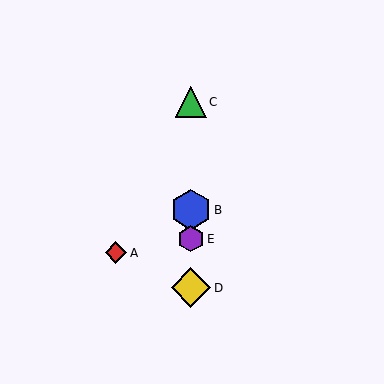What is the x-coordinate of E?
Object E is at x≈191.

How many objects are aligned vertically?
4 objects (B, C, D, E) are aligned vertically.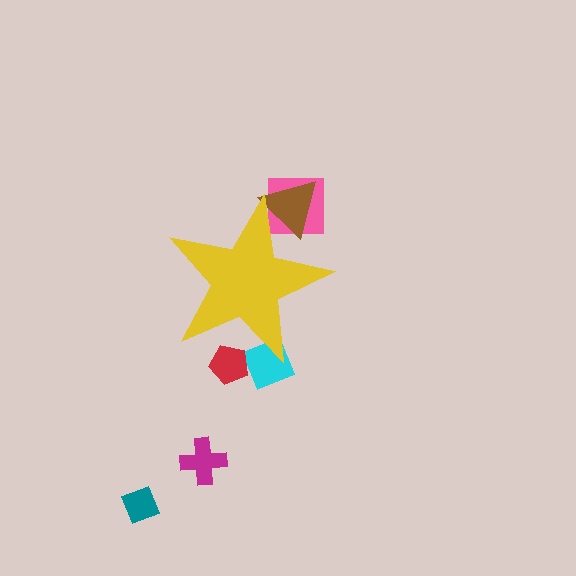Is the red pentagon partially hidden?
Yes, the red pentagon is partially hidden behind the yellow star.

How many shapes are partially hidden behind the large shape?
4 shapes are partially hidden.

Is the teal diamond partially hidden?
No, the teal diamond is fully visible.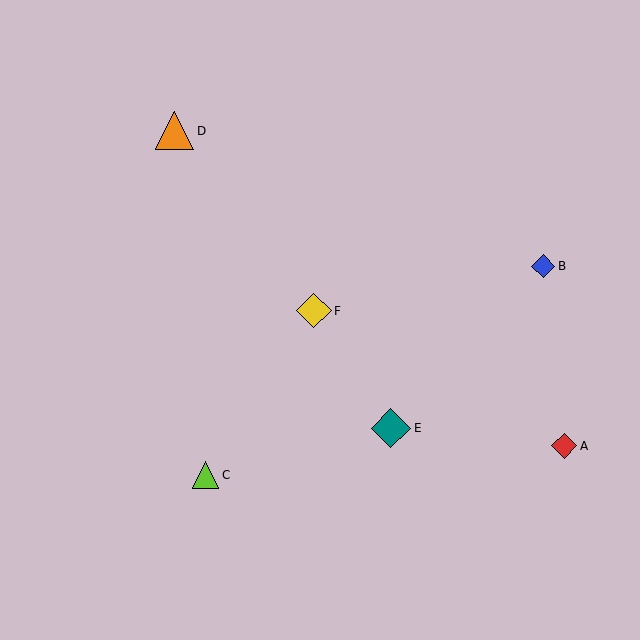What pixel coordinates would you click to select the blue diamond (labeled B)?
Click at (543, 266) to select the blue diamond B.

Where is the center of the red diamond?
The center of the red diamond is at (564, 446).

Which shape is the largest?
The teal diamond (labeled E) is the largest.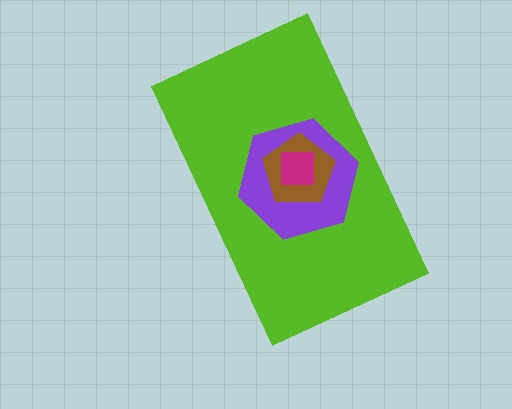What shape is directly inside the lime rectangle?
The purple hexagon.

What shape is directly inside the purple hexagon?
The brown pentagon.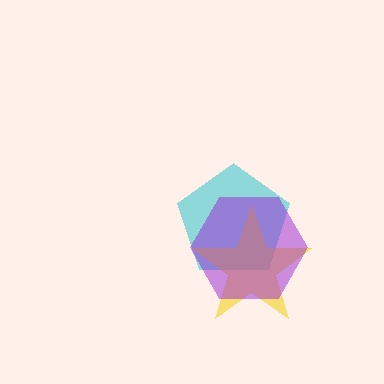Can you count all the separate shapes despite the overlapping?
Yes, there are 3 separate shapes.